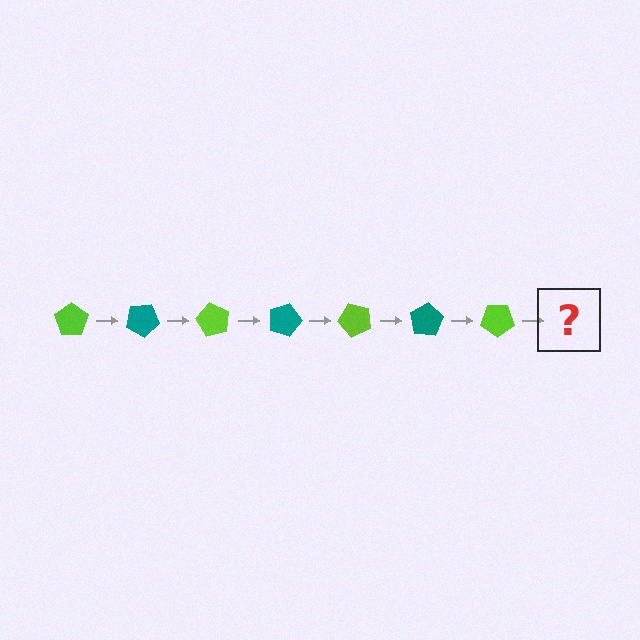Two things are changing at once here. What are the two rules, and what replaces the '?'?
The two rules are that it rotates 30 degrees each step and the color cycles through lime and teal. The '?' should be a teal pentagon, rotated 210 degrees from the start.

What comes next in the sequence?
The next element should be a teal pentagon, rotated 210 degrees from the start.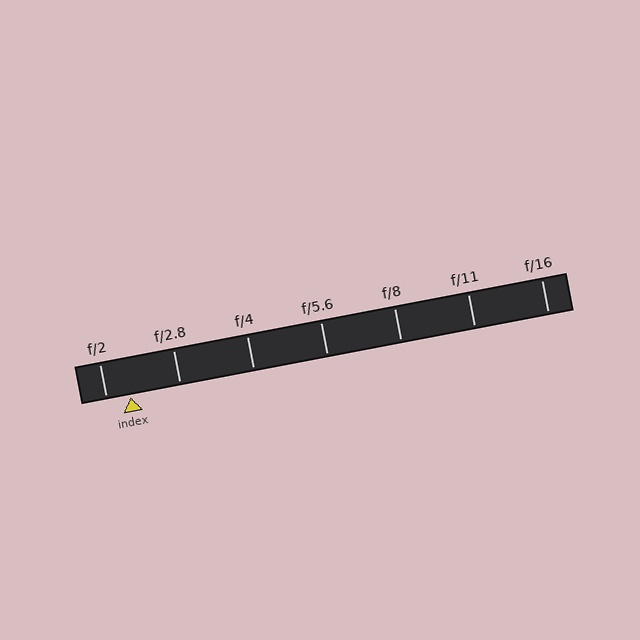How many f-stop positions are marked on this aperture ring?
There are 7 f-stop positions marked.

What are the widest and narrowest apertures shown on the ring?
The widest aperture shown is f/2 and the narrowest is f/16.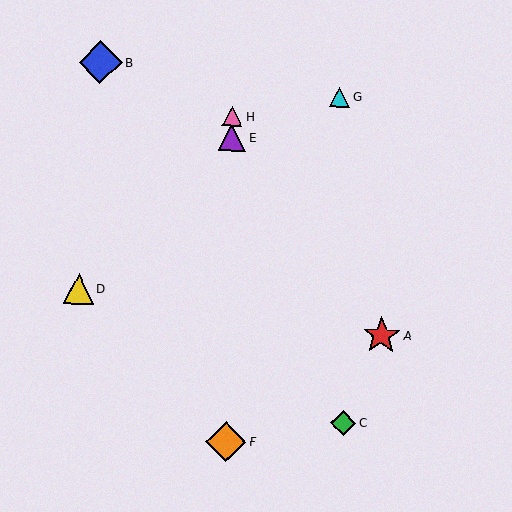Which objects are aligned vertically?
Objects E, F, H are aligned vertically.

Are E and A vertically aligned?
No, E is at x≈232 and A is at x≈382.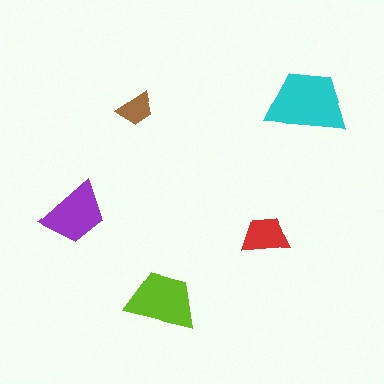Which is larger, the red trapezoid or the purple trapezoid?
The purple one.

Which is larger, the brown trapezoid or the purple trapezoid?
The purple one.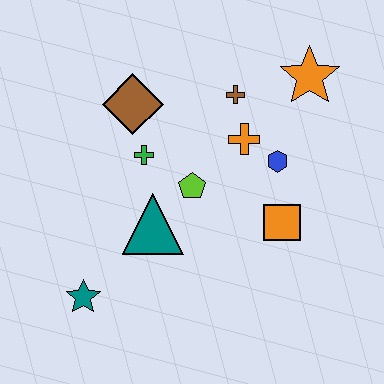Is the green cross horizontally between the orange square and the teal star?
Yes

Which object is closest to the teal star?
The teal triangle is closest to the teal star.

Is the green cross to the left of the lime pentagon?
Yes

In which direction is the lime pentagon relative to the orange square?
The lime pentagon is to the left of the orange square.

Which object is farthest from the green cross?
The orange star is farthest from the green cross.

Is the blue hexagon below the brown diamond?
Yes